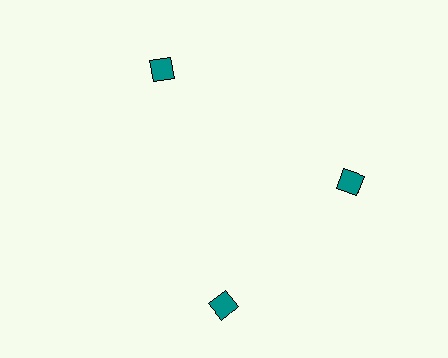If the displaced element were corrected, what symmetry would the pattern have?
It would have 3-fold rotational symmetry — the pattern would map onto itself every 120 degrees.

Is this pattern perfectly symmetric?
No. The 3 teal squares are arranged in a ring, but one element near the 7 o'clock position is rotated out of alignment along the ring, breaking the 3-fold rotational symmetry.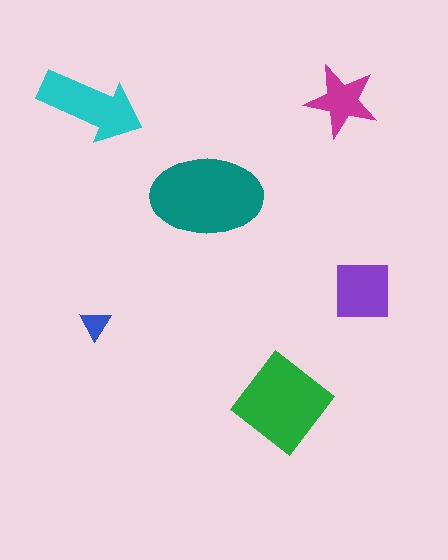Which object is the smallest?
The blue triangle.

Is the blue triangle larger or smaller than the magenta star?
Smaller.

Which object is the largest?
The teal ellipse.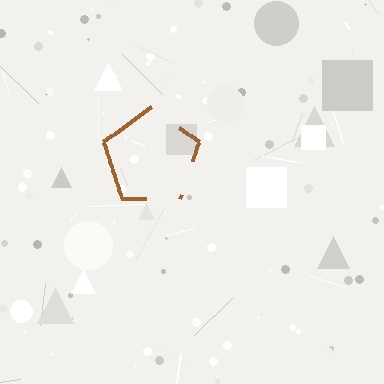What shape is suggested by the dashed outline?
The dashed outline suggests a pentagon.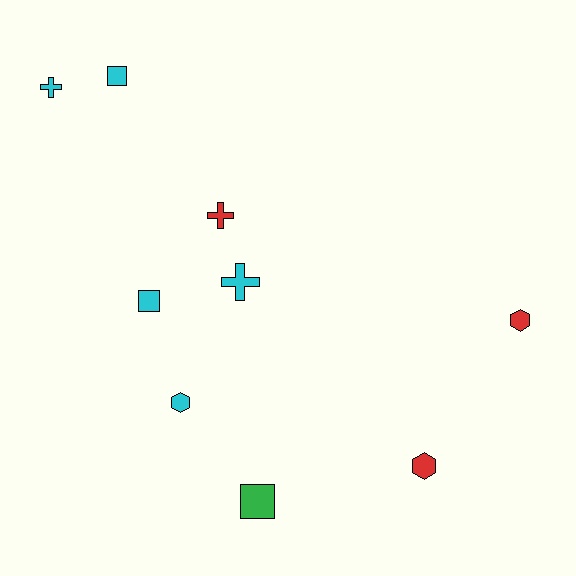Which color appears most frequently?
Cyan, with 5 objects.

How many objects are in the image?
There are 9 objects.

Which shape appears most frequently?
Hexagon, with 3 objects.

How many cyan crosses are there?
There are 2 cyan crosses.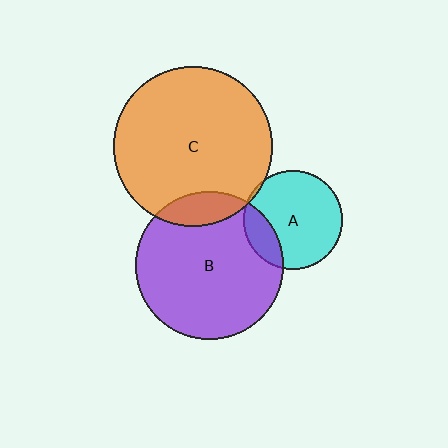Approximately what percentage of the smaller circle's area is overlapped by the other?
Approximately 15%.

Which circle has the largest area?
Circle C (orange).